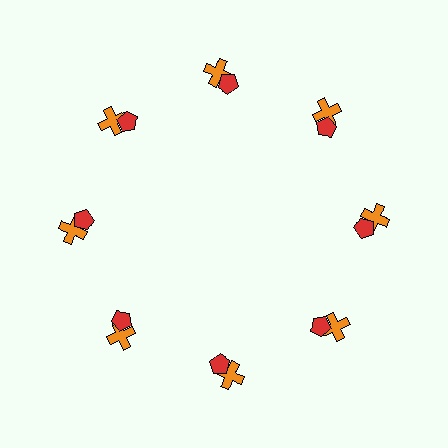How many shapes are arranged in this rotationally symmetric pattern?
There are 16 shapes, arranged in 8 groups of 2.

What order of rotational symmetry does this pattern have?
This pattern has 8-fold rotational symmetry.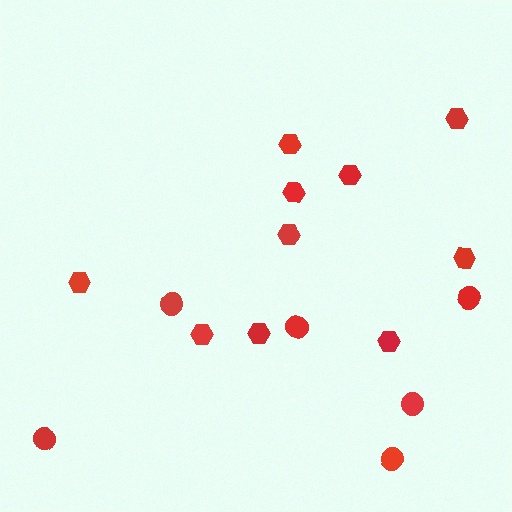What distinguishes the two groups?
There are 2 groups: one group of hexagons (10) and one group of circles (6).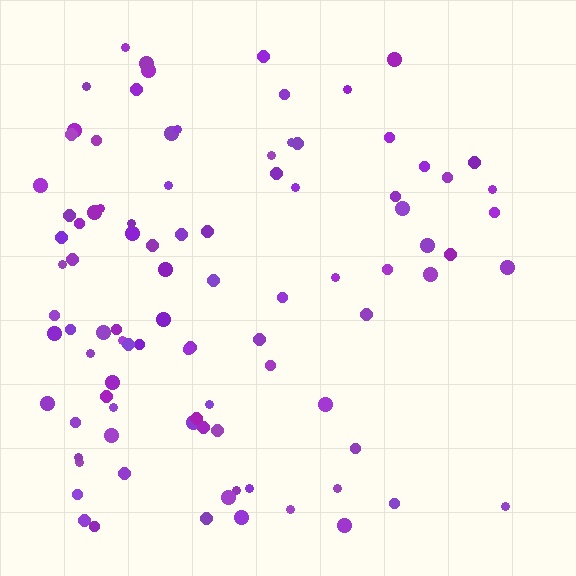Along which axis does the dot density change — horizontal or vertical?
Horizontal.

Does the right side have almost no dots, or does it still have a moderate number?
Still a moderate number, just noticeably fewer than the left.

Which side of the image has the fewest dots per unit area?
The right.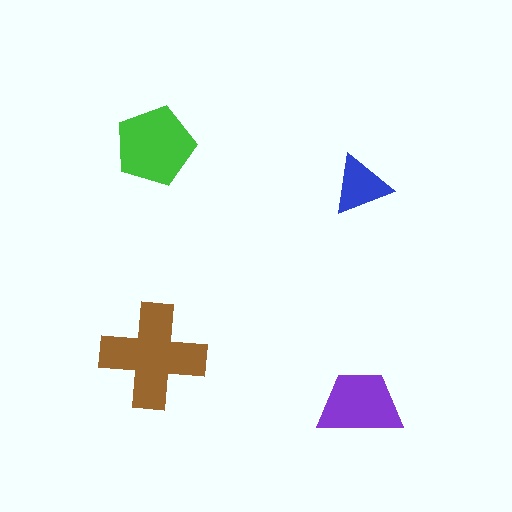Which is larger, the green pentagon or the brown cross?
The brown cross.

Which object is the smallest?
The blue triangle.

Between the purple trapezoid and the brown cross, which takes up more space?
The brown cross.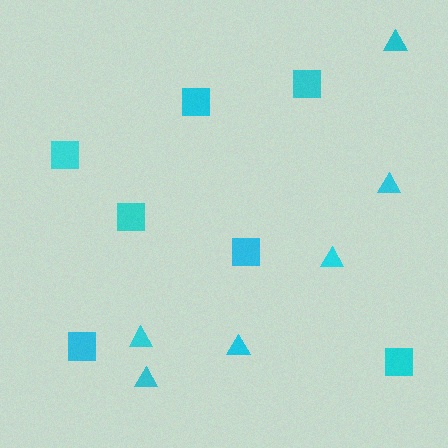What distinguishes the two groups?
There are 2 groups: one group of triangles (6) and one group of squares (7).